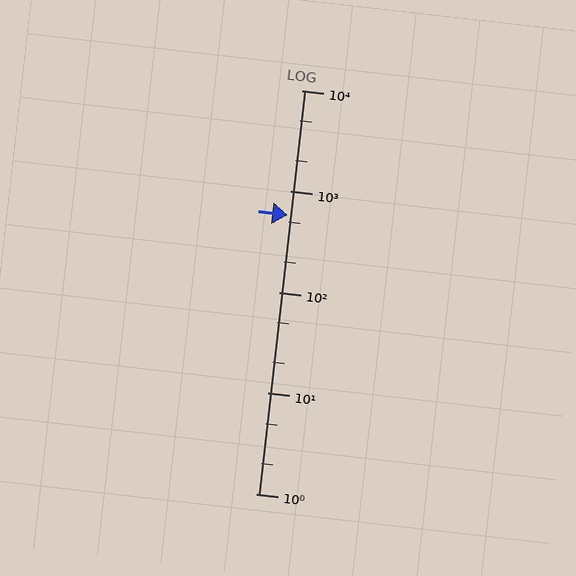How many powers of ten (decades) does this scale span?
The scale spans 4 decades, from 1 to 10000.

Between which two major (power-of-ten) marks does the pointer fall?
The pointer is between 100 and 1000.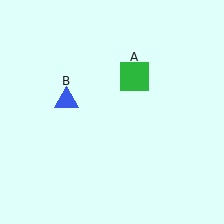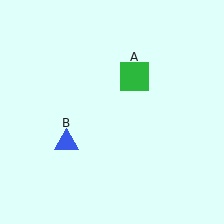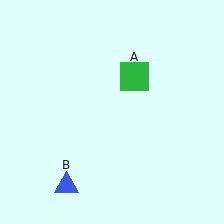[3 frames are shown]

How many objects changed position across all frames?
1 object changed position: blue triangle (object B).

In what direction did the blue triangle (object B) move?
The blue triangle (object B) moved down.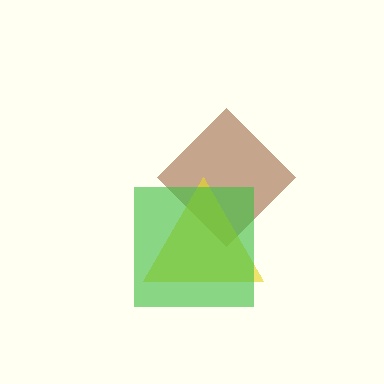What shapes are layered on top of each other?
The layered shapes are: a brown diamond, a yellow triangle, a green square.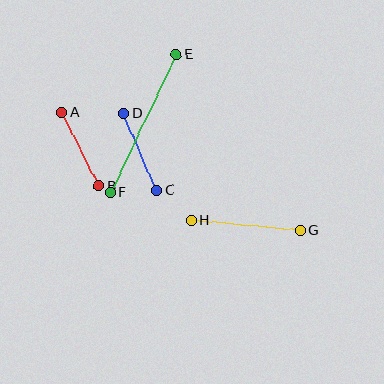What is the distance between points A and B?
The distance is approximately 82 pixels.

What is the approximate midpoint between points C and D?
The midpoint is at approximately (140, 152) pixels.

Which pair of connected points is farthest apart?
Points E and F are farthest apart.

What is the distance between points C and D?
The distance is approximately 83 pixels.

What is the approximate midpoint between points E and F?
The midpoint is at approximately (143, 124) pixels.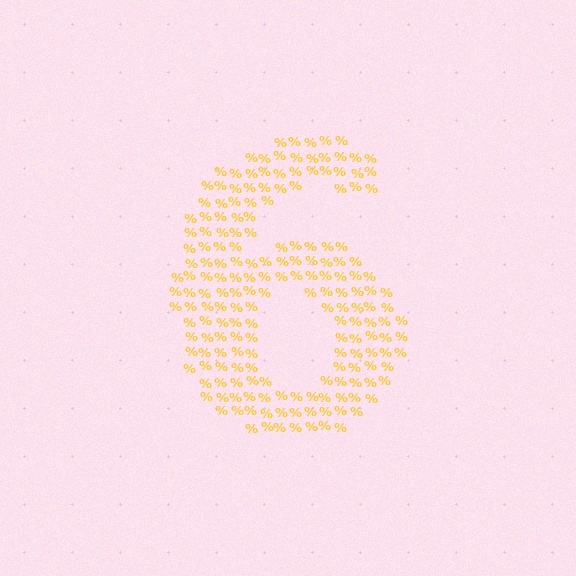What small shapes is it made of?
It is made of small percent signs.